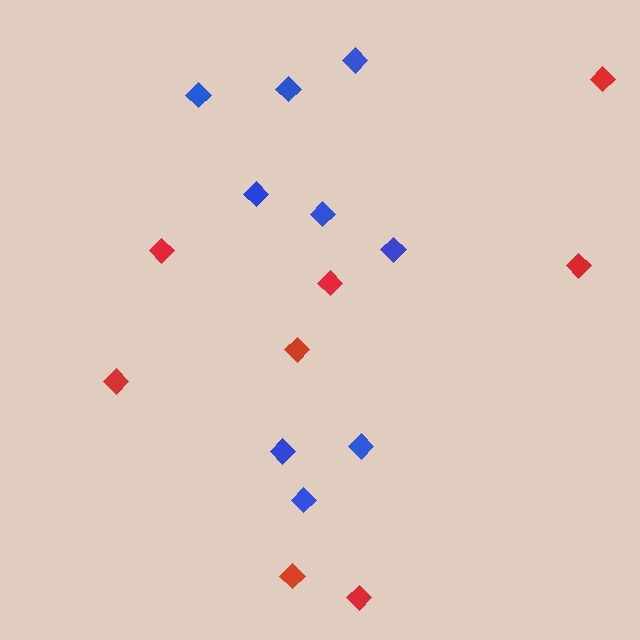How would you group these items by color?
There are 2 groups: one group of blue diamonds (9) and one group of red diamonds (8).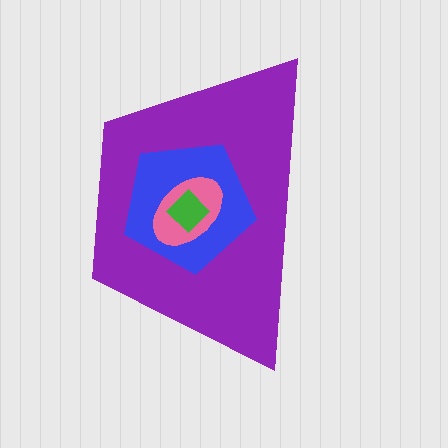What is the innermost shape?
The green diamond.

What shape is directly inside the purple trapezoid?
The blue pentagon.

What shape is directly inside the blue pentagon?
The pink ellipse.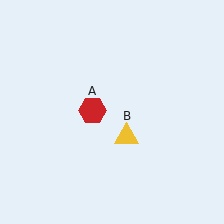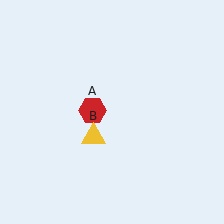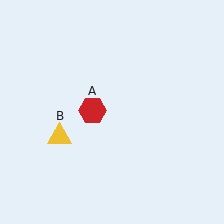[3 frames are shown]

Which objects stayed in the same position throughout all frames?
Red hexagon (object A) remained stationary.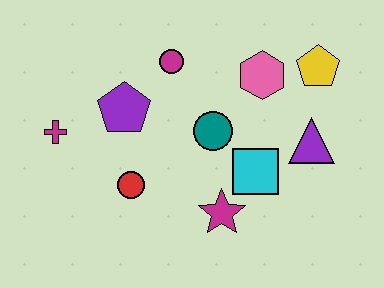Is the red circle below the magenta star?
No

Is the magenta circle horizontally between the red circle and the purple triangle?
Yes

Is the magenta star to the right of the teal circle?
Yes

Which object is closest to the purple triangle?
The cyan square is closest to the purple triangle.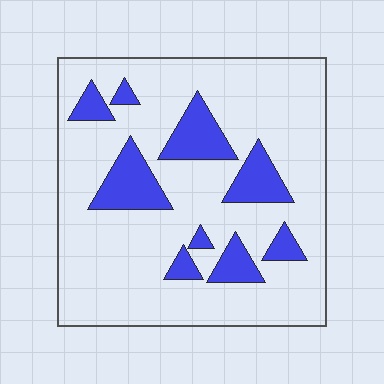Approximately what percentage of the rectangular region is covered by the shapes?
Approximately 20%.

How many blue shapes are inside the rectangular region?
9.